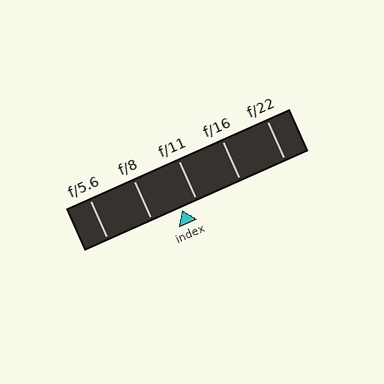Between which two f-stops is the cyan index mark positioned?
The index mark is between f/8 and f/11.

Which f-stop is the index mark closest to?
The index mark is closest to f/11.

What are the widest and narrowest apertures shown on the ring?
The widest aperture shown is f/5.6 and the narrowest is f/22.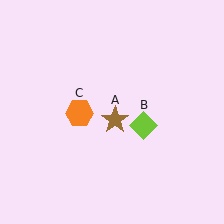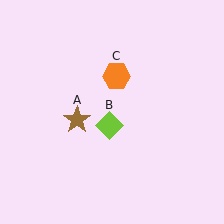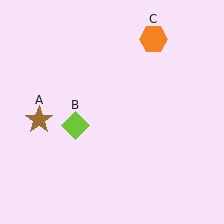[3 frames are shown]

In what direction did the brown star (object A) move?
The brown star (object A) moved left.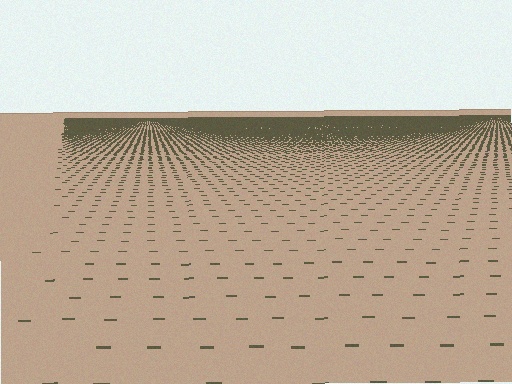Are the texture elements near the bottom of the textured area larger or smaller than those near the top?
Larger. Near the bottom, elements are closer to the viewer and appear at a bigger on-screen size.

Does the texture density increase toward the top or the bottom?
Density increases toward the top.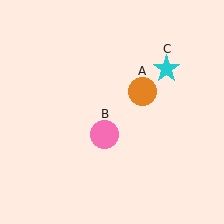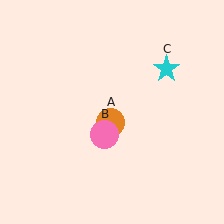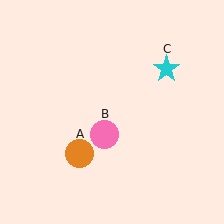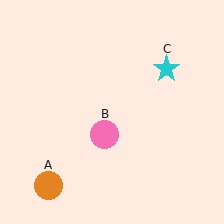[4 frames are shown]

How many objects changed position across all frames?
1 object changed position: orange circle (object A).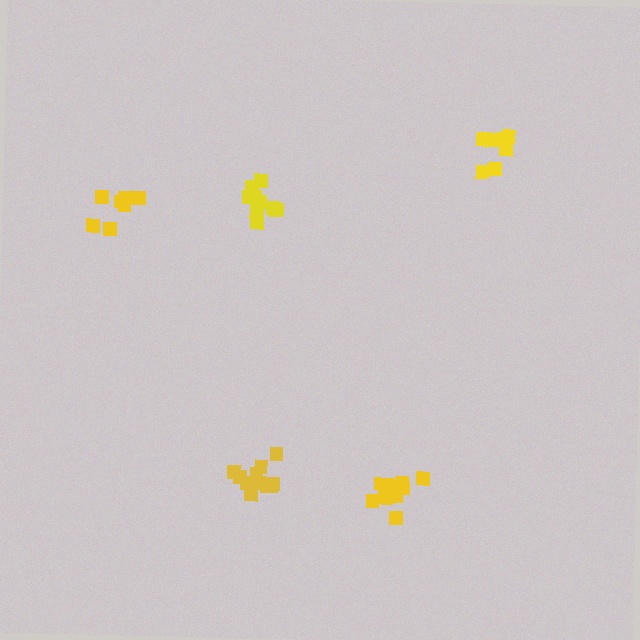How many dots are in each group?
Group 1: 11 dots, Group 2: 11 dots, Group 3: 9 dots, Group 4: 7 dots, Group 5: 12 dots (50 total).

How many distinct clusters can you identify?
There are 5 distinct clusters.